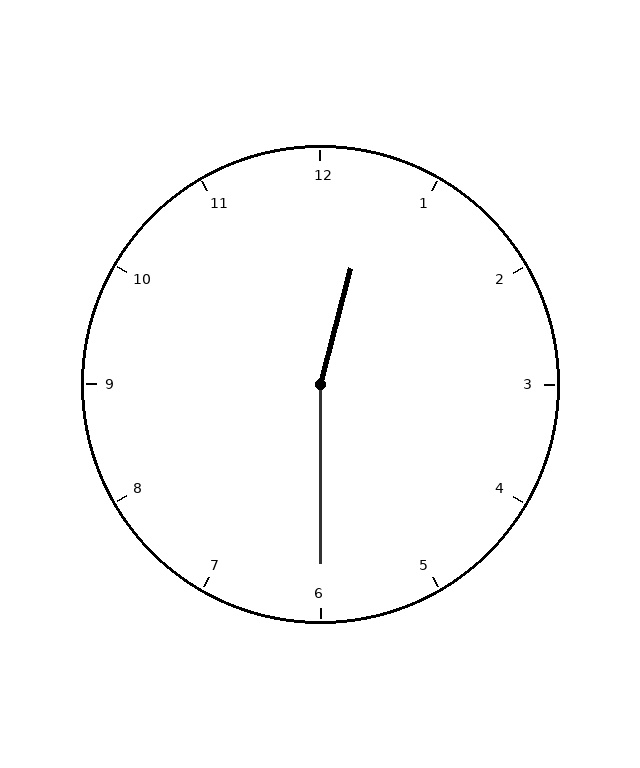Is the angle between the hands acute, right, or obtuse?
It is obtuse.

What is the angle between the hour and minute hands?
Approximately 165 degrees.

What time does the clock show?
12:30.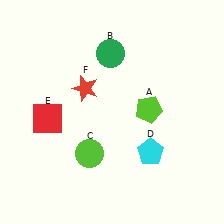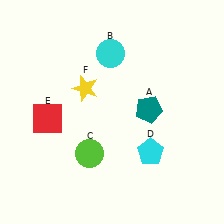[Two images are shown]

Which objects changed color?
A changed from lime to teal. B changed from green to cyan. F changed from red to yellow.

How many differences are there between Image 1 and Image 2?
There are 3 differences between the two images.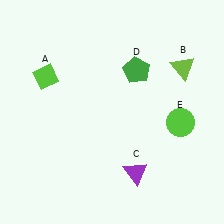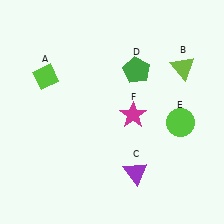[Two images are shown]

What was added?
A magenta star (F) was added in Image 2.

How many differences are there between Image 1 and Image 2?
There is 1 difference between the two images.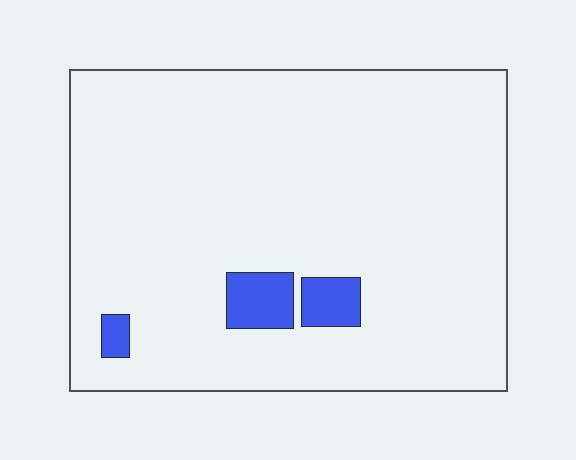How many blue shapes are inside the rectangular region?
3.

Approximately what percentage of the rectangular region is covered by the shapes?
Approximately 5%.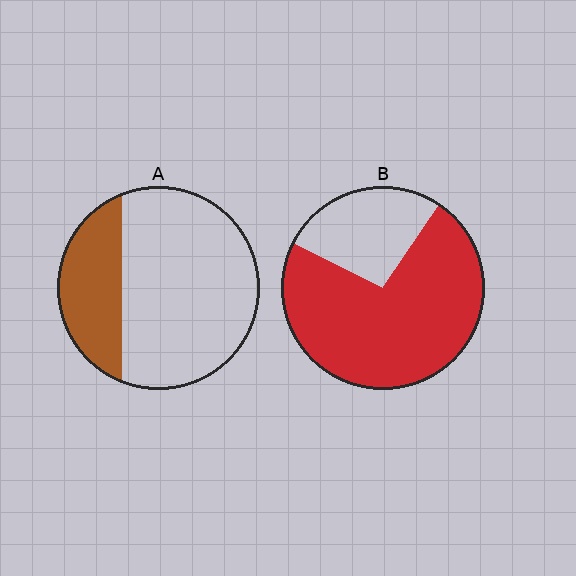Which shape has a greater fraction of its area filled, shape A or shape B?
Shape B.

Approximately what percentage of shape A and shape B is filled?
A is approximately 30% and B is approximately 75%.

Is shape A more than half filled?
No.